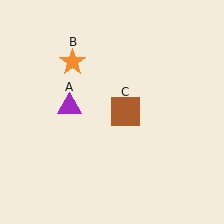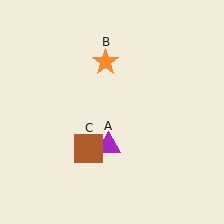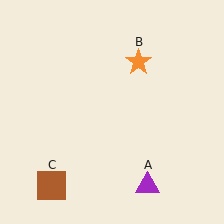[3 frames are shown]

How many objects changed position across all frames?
3 objects changed position: purple triangle (object A), orange star (object B), brown square (object C).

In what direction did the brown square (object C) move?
The brown square (object C) moved down and to the left.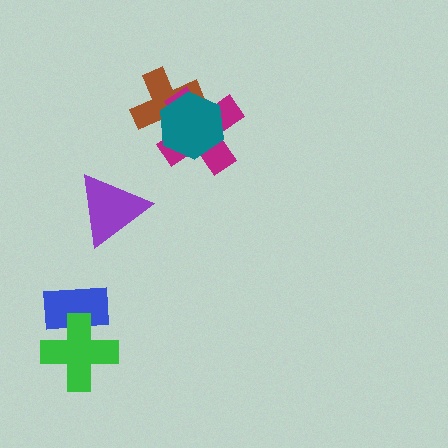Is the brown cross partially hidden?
Yes, it is partially covered by another shape.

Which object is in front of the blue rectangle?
The green cross is in front of the blue rectangle.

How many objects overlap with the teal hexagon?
2 objects overlap with the teal hexagon.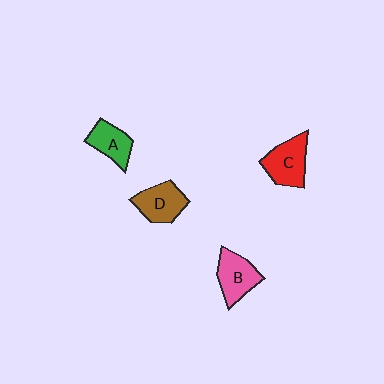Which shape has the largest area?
Shape C (red).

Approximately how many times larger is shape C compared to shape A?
Approximately 1.3 times.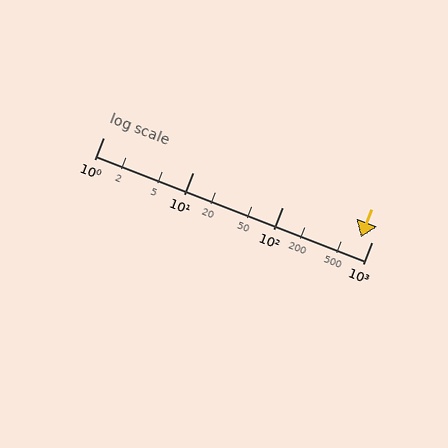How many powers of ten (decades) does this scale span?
The scale spans 3 decades, from 1 to 1000.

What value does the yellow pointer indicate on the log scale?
The pointer indicates approximately 750.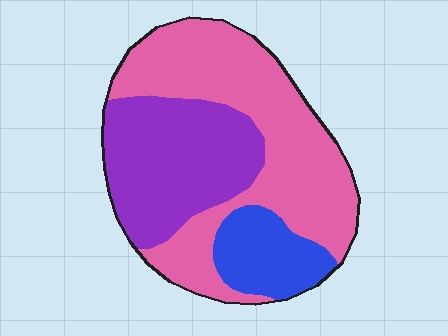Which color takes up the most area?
Pink, at roughly 50%.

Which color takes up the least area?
Blue, at roughly 15%.